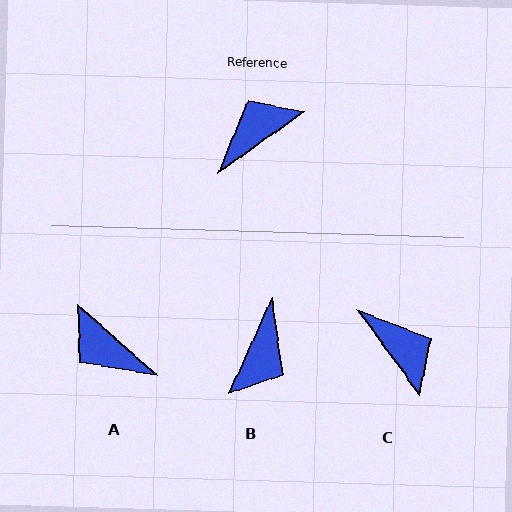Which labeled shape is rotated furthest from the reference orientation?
B, about 150 degrees away.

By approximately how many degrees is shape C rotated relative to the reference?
Approximately 89 degrees clockwise.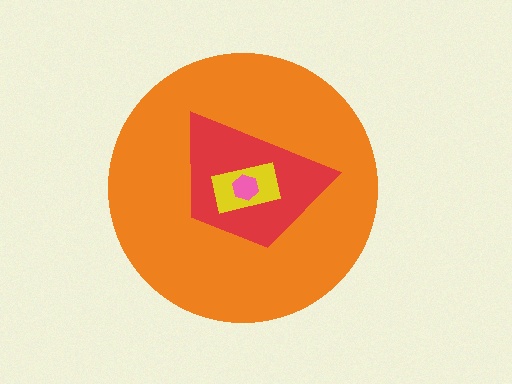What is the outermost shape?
The orange circle.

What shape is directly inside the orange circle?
The red trapezoid.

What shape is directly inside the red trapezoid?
The yellow rectangle.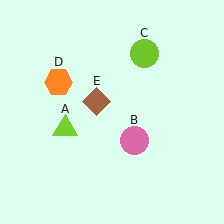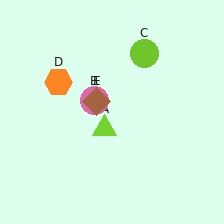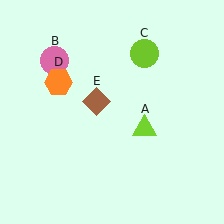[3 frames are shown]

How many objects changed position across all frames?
2 objects changed position: lime triangle (object A), pink circle (object B).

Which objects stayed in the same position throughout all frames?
Lime circle (object C) and orange hexagon (object D) and brown diamond (object E) remained stationary.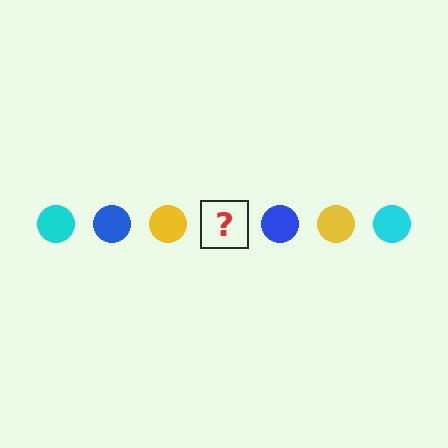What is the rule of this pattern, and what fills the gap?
The rule is that the pattern cycles through cyan, blue, yellow circles. The gap should be filled with a cyan circle.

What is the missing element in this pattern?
The missing element is a cyan circle.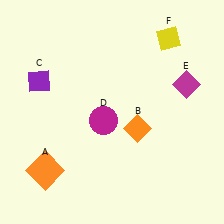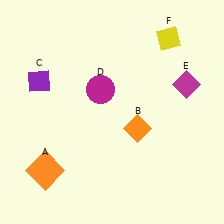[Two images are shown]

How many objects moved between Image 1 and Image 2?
1 object moved between the two images.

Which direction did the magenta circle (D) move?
The magenta circle (D) moved up.